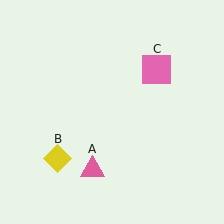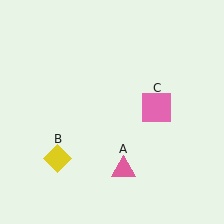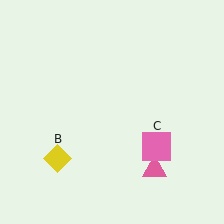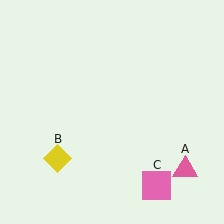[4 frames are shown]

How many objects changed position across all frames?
2 objects changed position: pink triangle (object A), pink square (object C).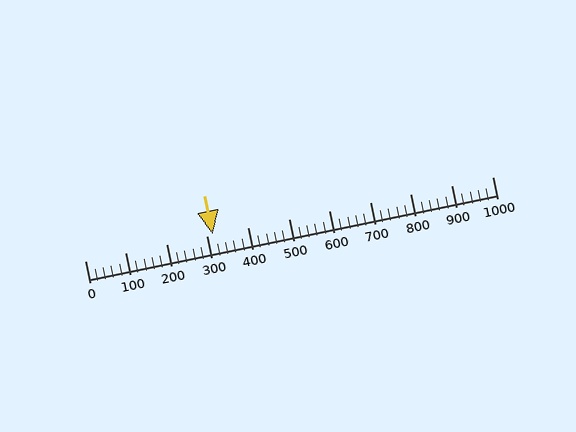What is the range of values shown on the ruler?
The ruler shows values from 0 to 1000.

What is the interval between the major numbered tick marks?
The major tick marks are spaced 100 units apart.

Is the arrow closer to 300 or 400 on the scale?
The arrow is closer to 300.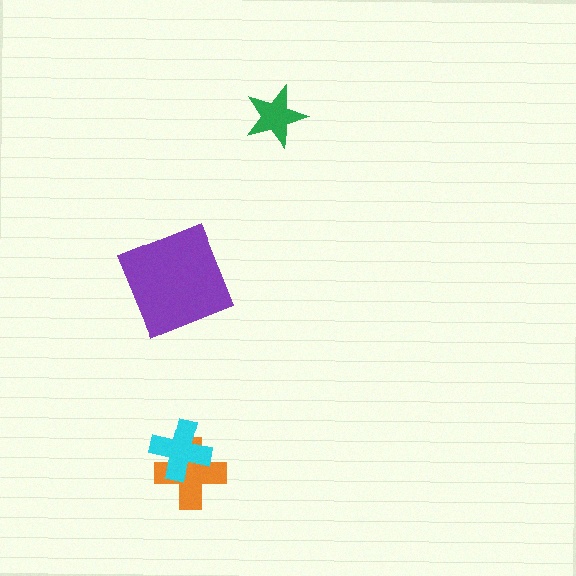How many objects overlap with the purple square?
0 objects overlap with the purple square.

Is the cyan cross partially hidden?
No, no other shape covers it.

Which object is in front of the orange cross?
The cyan cross is in front of the orange cross.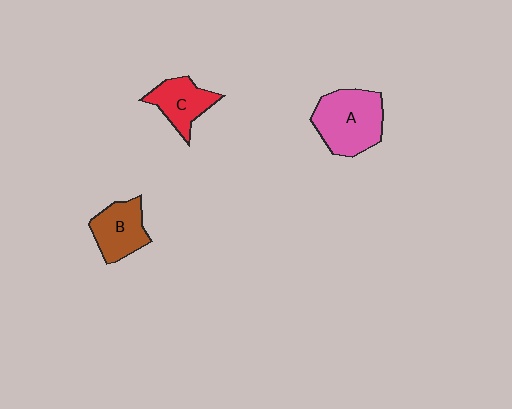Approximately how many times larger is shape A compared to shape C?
Approximately 1.6 times.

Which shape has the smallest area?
Shape C (red).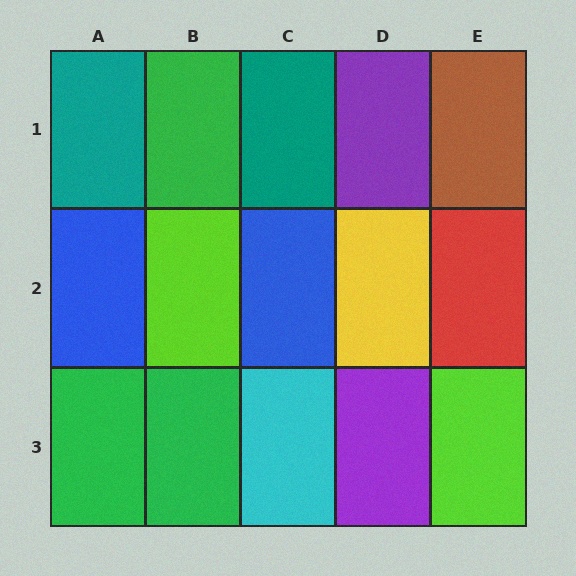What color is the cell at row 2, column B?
Lime.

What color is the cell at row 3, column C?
Cyan.